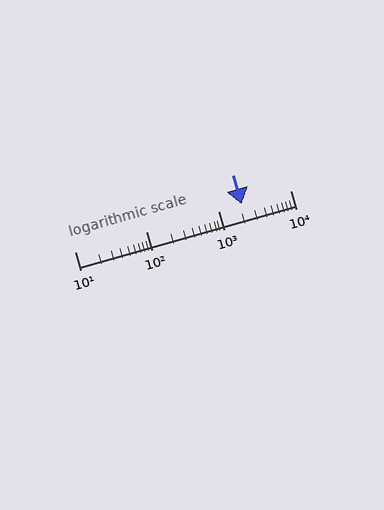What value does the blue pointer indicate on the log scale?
The pointer indicates approximately 2100.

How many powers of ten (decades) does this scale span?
The scale spans 3 decades, from 10 to 10000.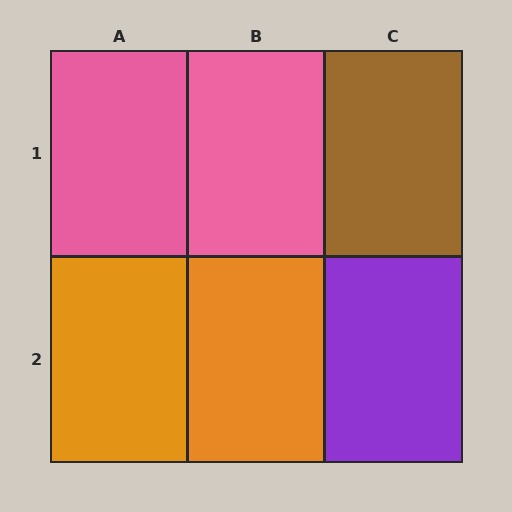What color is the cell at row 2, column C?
Purple.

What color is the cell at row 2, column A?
Orange.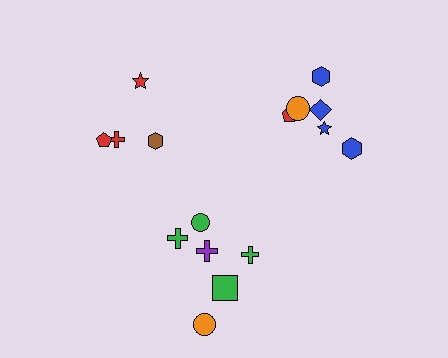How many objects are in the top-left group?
There are 4 objects.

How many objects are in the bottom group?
There are 6 objects.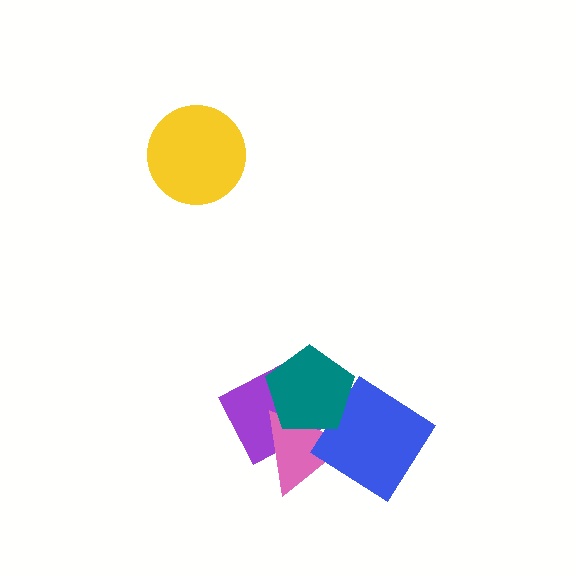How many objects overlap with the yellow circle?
0 objects overlap with the yellow circle.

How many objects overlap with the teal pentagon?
3 objects overlap with the teal pentagon.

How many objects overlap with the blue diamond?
2 objects overlap with the blue diamond.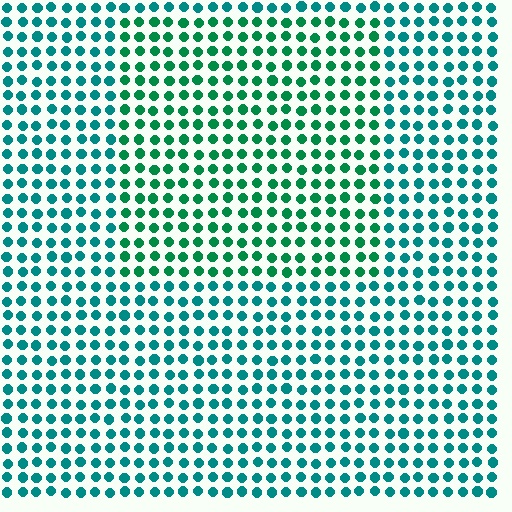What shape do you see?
I see a rectangle.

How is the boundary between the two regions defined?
The boundary is defined purely by a slight shift in hue (about 28 degrees). Spacing, size, and orientation are identical on both sides.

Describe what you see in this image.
The image is filled with small teal elements in a uniform arrangement. A rectangle-shaped region is visible where the elements are tinted to a slightly different hue, forming a subtle color boundary.